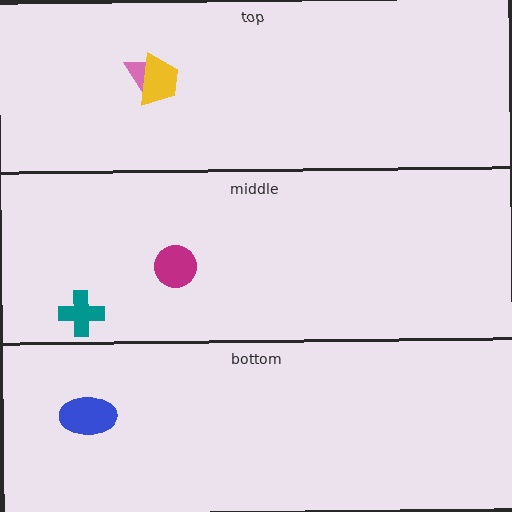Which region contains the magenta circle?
The middle region.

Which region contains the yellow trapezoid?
The top region.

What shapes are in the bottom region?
The blue ellipse.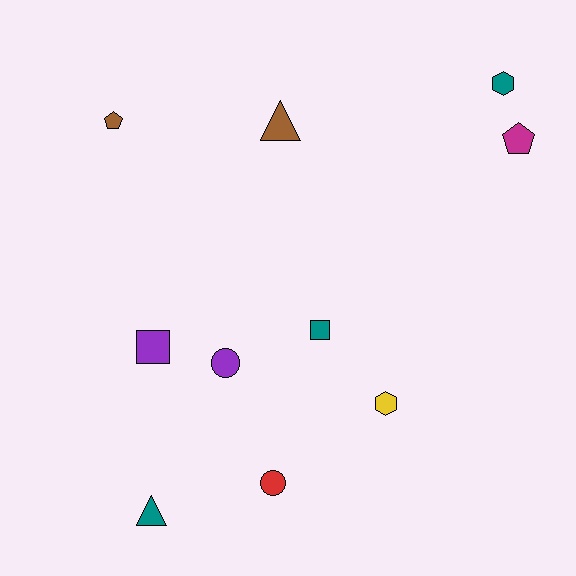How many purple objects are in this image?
There are 2 purple objects.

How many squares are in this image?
There are 2 squares.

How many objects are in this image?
There are 10 objects.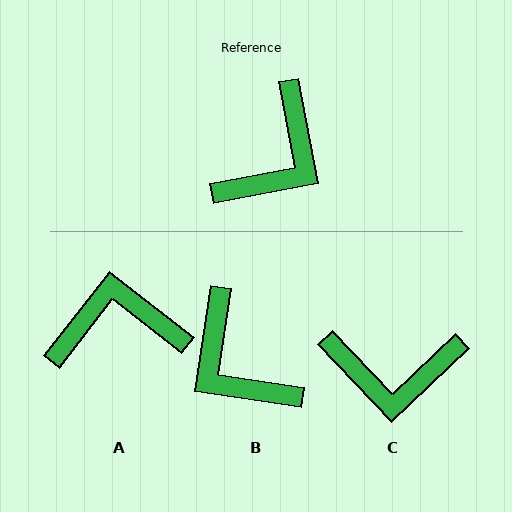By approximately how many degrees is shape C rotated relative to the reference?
Approximately 57 degrees clockwise.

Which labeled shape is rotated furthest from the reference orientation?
A, about 131 degrees away.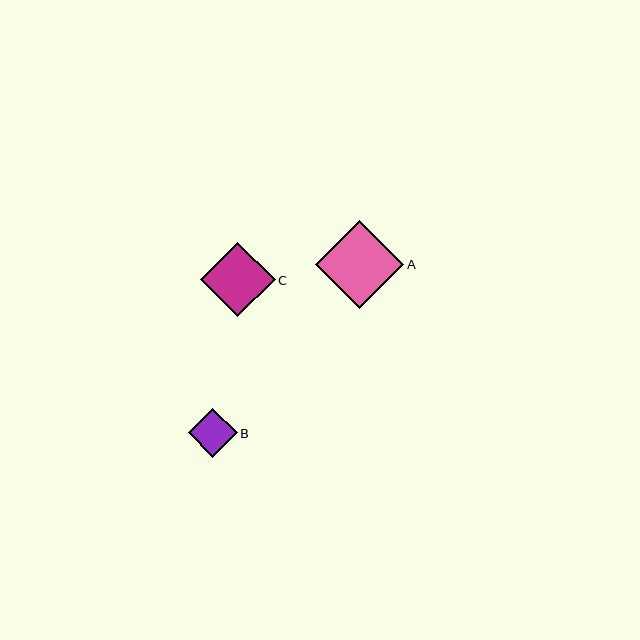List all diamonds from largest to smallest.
From largest to smallest: A, C, B.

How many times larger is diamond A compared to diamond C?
Diamond A is approximately 1.2 times the size of diamond C.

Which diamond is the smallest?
Diamond B is the smallest with a size of approximately 48 pixels.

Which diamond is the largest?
Diamond A is the largest with a size of approximately 88 pixels.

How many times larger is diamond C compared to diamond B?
Diamond C is approximately 1.5 times the size of diamond B.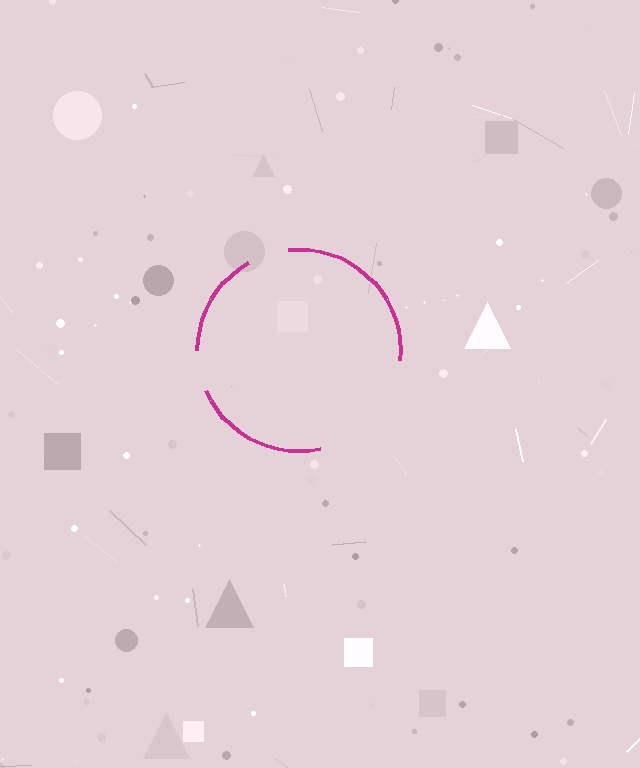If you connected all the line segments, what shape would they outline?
They would outline a circle.